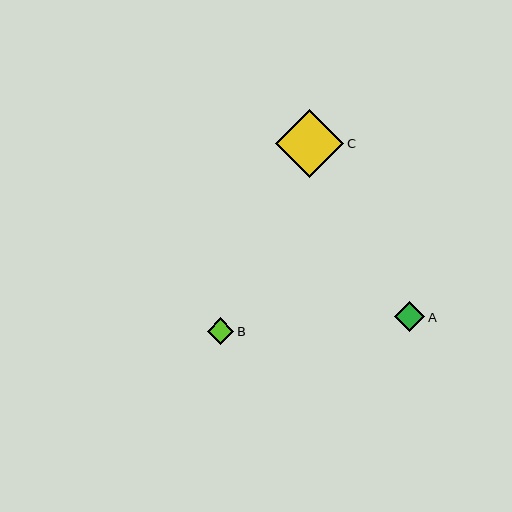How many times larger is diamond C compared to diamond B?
Diamond C is approximately 2.6 times the size of diamond B.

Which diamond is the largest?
Diamond C is the largest with a size of approximately 68 pixels.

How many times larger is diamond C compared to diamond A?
Diamond C is approximately 2.3 times the size of diamond A.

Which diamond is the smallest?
Diamond B is the smallest with a size of approximately 26 pixels.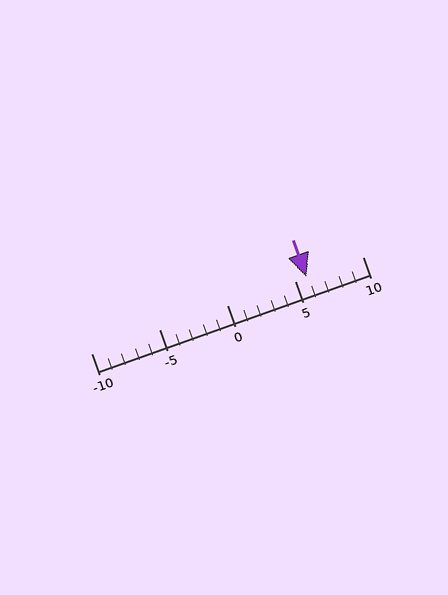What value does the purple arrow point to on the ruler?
The purple arrow points to approximately 6.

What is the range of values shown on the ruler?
The ruler shows values from -10 to 10.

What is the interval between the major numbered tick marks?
The major tick marks are spaced 5 units apart.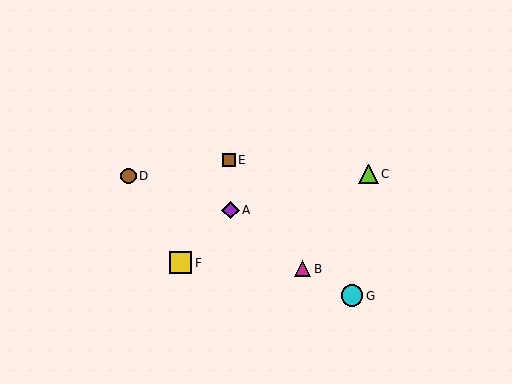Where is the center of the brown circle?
The center of the brown circle is at (128, 176).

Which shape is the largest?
The yellow square (labeled F) is the largest.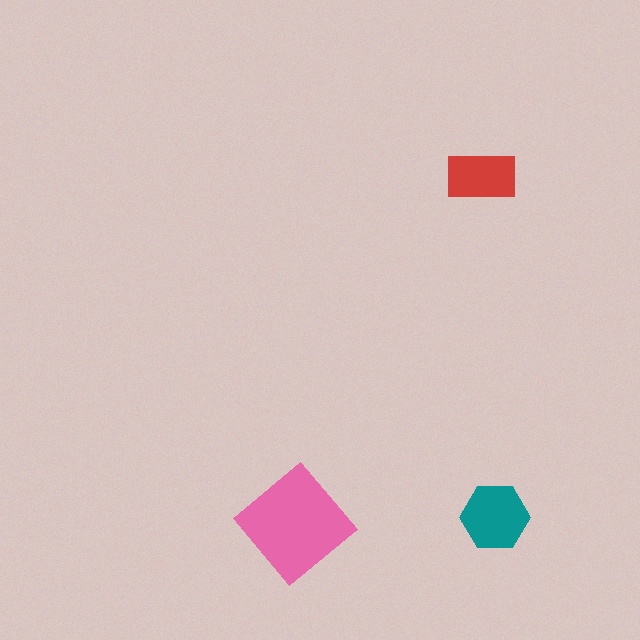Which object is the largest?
The pink diamond.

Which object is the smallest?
The red rectangle.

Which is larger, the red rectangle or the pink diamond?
The pink diamond.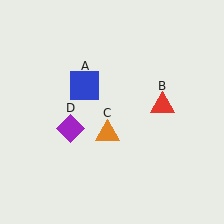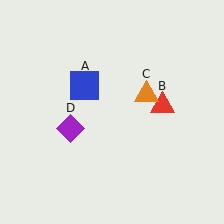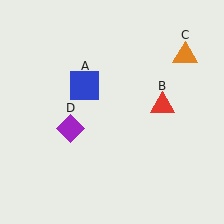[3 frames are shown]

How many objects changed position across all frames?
1 object changed position: orange triangle (object C).